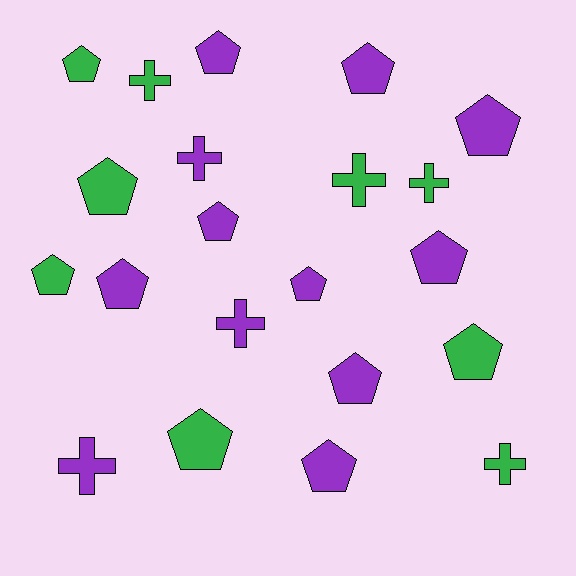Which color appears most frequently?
Purple, with 12 objects.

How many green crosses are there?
There are 4 green crosses.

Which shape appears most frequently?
Pentagon, with 14 objects.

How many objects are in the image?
There are 21 objects.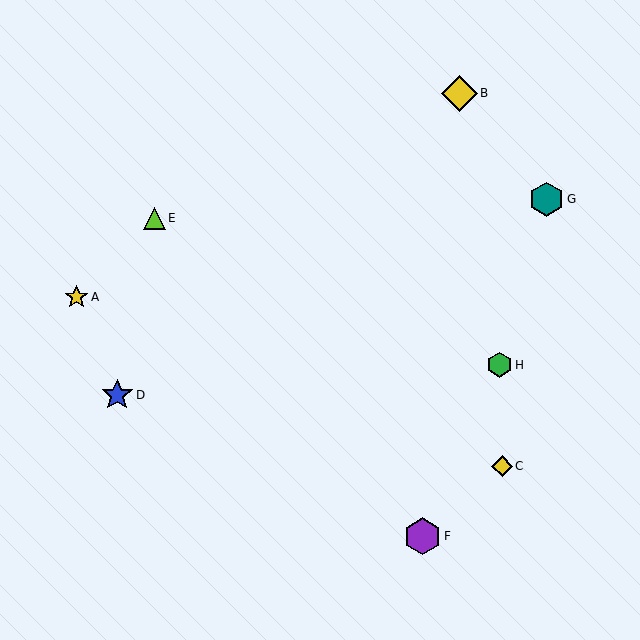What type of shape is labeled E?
Shape E is a lime triangle.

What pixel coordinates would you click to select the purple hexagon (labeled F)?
Click at (423, 536) to select the purple hexagon F.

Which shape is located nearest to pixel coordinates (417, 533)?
The purple hexagon (labeled F) at (423, 536) is nearest to that location.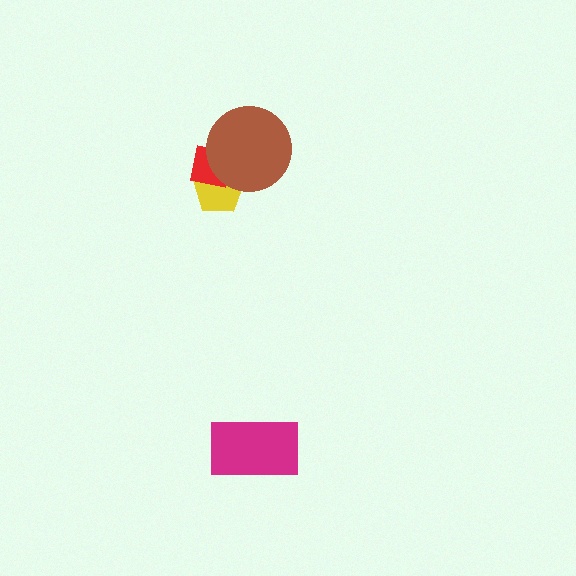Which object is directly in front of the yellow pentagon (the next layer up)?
The red square is directly in front of the yellow pentagon.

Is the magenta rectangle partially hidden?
No, no other shape covers it.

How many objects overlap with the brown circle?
2 objects overlap with the brown circle.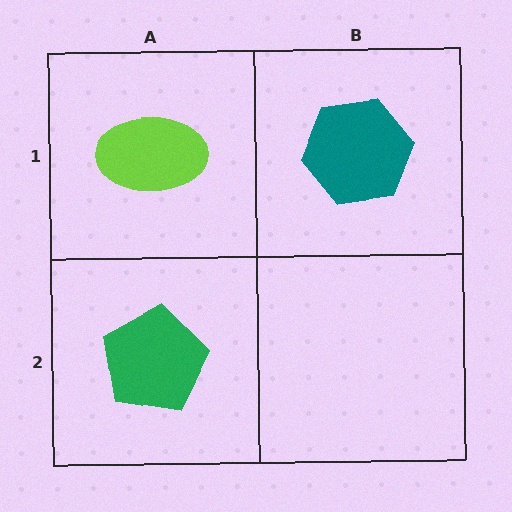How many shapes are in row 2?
1 shape.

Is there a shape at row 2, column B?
No, that cell is empty.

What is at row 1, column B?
A teal hexagon.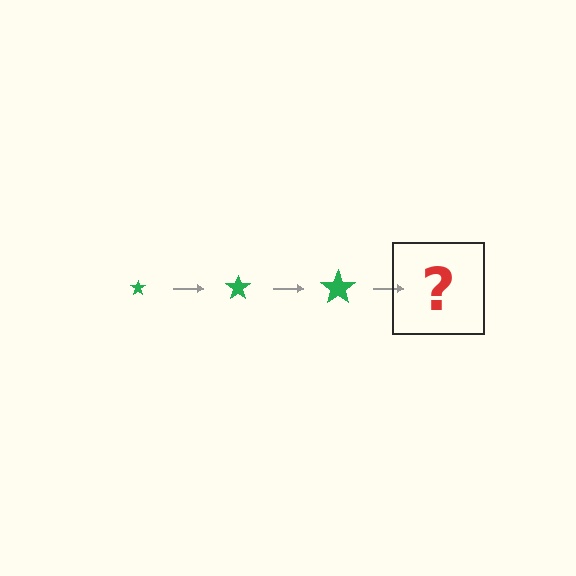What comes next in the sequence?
The next element should be a green star, larger than the previous one.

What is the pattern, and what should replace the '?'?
The pattern is that the star gets progressively larger each step. The '?' should be a green star, larger than the previous one.